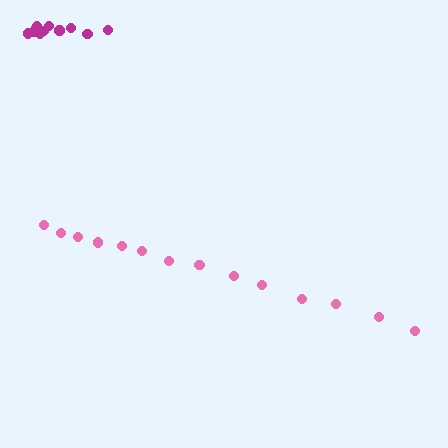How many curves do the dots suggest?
There are 2 distinct paths.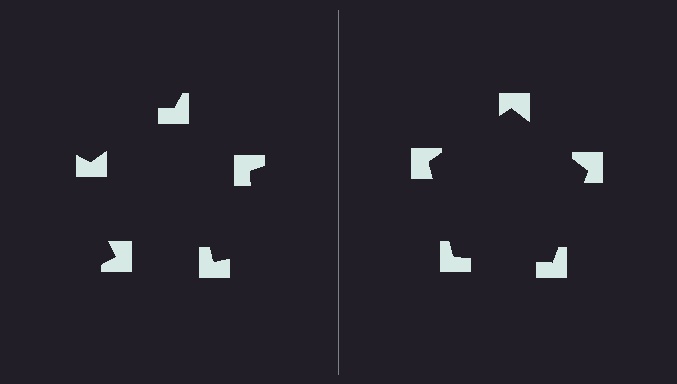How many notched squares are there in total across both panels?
10 — 5 on each side.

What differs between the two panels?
The notched squares are positioned identically on both sides; only the wedge orientations differ. On the right they align to a pentagon; on the left they are misaligned.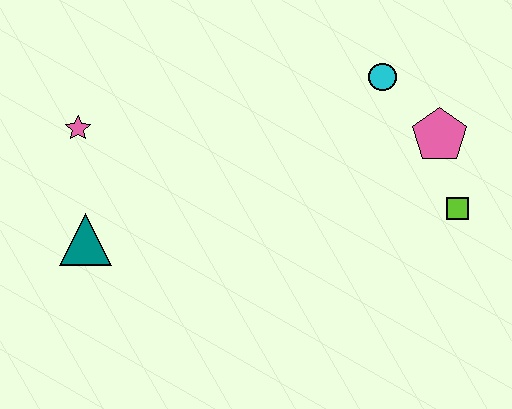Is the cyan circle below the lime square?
No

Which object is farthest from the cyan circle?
The teal triangle is farthest from the cyan circle.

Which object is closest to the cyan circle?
The pink pentagon is closest to the cyan circle.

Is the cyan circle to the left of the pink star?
No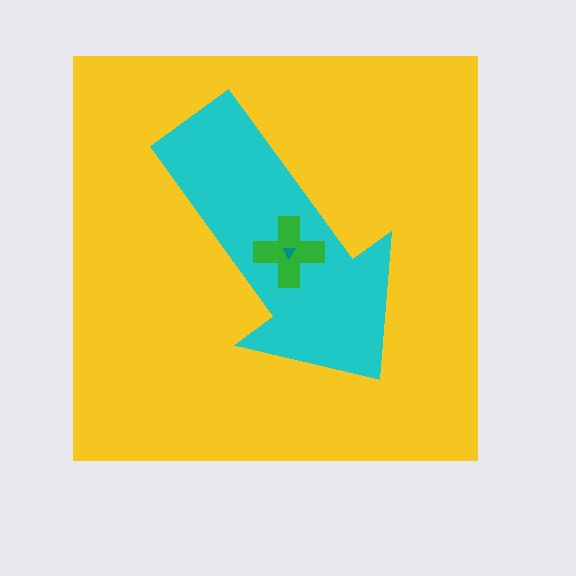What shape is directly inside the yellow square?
The cyan arrow.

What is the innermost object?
The teal triangle.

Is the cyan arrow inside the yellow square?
Yes.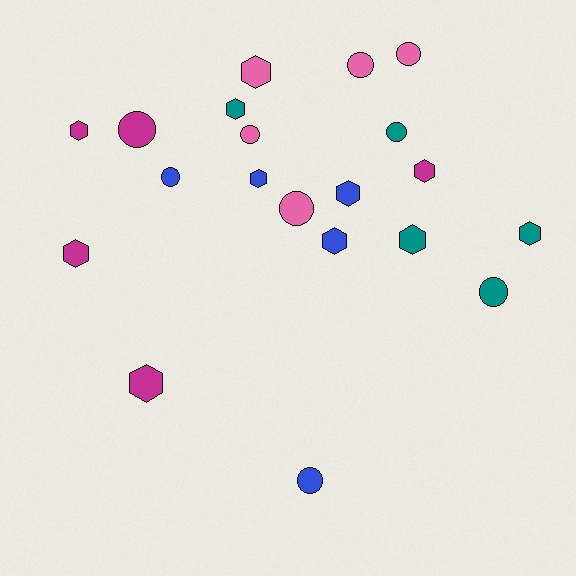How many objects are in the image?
There are 20 objects.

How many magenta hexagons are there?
There are 4 magenta hexagons.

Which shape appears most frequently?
Hexagon, with 11 objects.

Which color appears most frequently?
Magenta, with 5 objects.